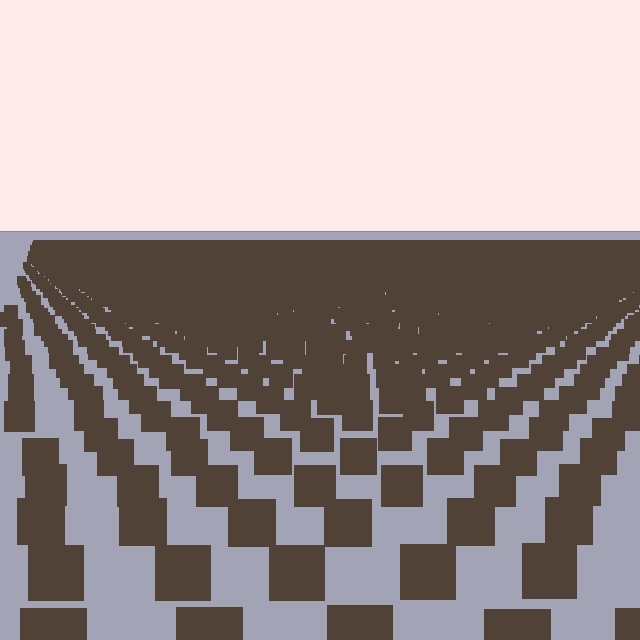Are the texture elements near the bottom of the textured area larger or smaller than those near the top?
Larger. Near the bottom, elements are closer to the viewer and appear at a bigger on-screen size.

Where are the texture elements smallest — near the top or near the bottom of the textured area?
Near the top.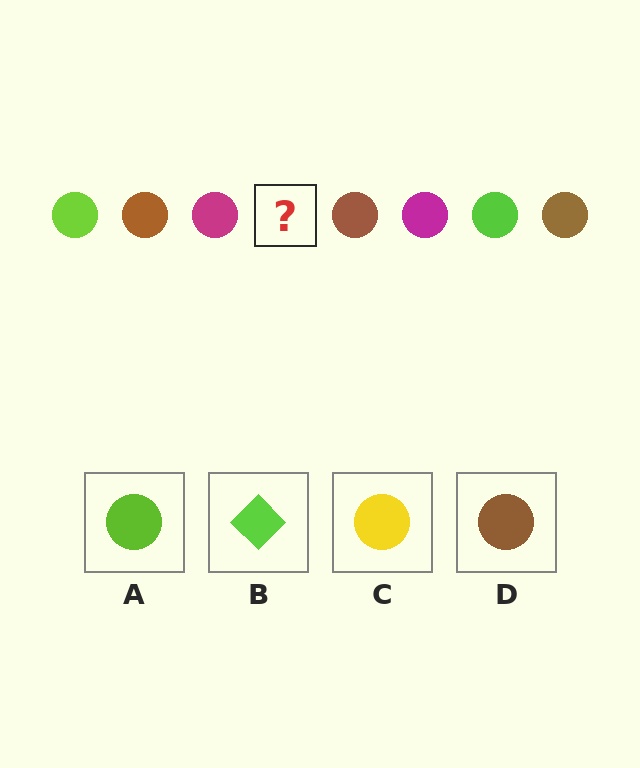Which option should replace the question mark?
Option A.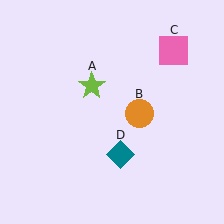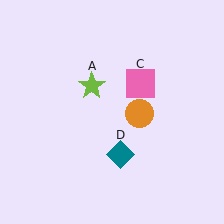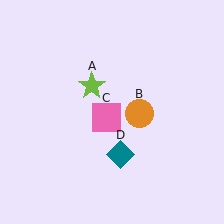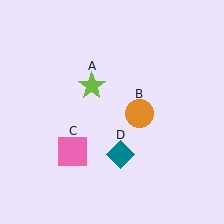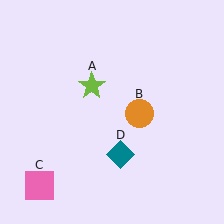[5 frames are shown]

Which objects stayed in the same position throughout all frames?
Lime star (object A) and orange circle (object B) and teal diamond (object D) remained stationary.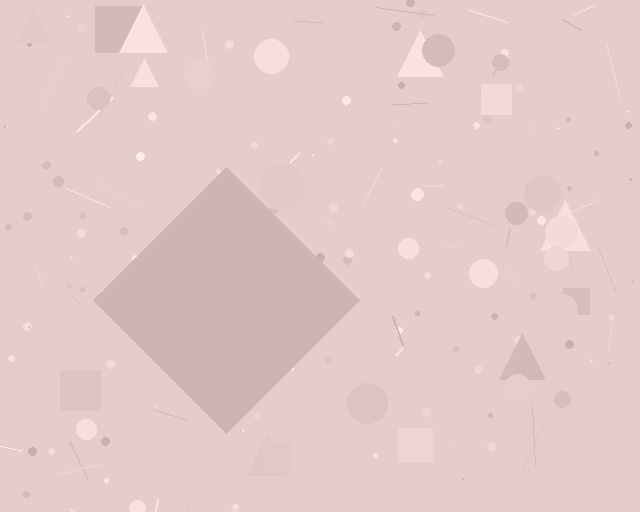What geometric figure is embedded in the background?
A diamond is embedded in the background.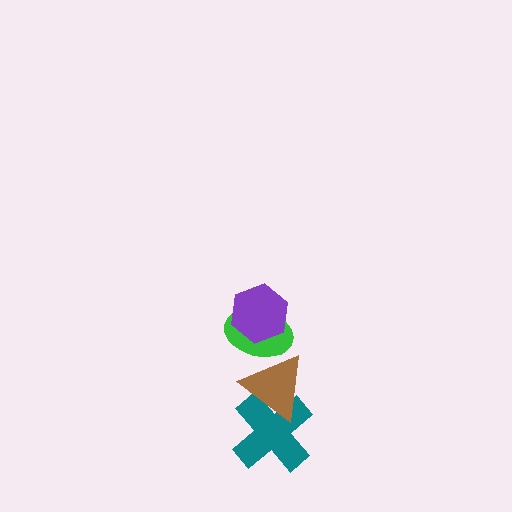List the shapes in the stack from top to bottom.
From top to bottom: the purple hexagon, the green ellipse, the brown triangle, the teal cross.